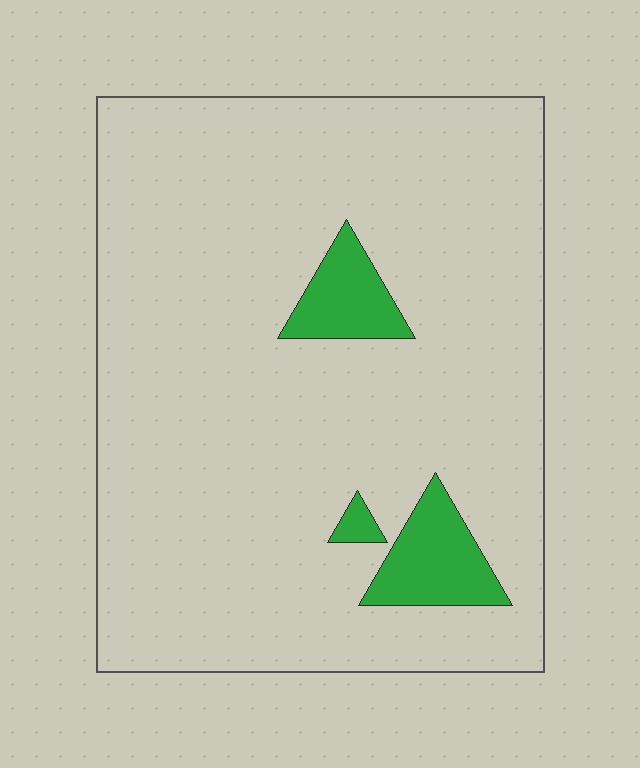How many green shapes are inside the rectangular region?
3.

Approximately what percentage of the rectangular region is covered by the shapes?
Approximately 10%.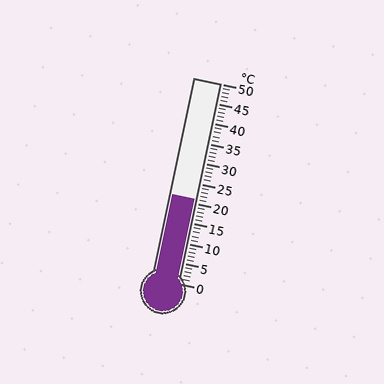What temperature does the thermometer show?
The thermometer shows approximately 21°C.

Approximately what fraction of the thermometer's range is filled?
The thermometer is filled to approximately 40% of its range.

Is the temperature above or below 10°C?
The temperature is above 10°C.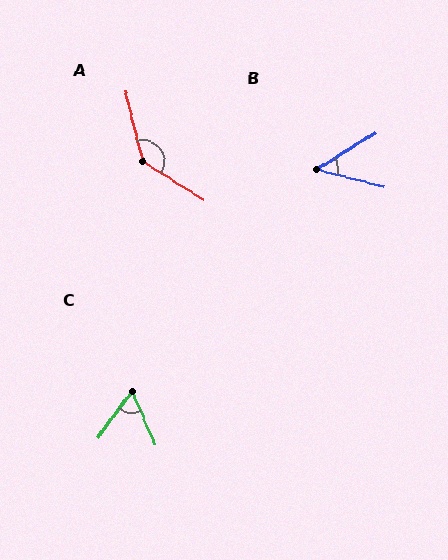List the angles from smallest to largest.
B (46°), C (60°), A (136°).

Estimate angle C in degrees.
Approximately 60 degrees.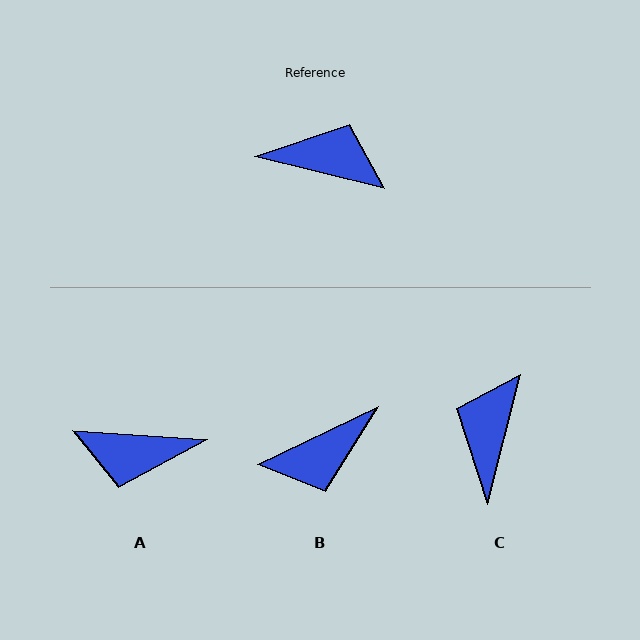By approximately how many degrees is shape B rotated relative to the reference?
Approximately 140 degrees clockwise.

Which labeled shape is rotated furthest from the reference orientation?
A, about 170 degrees away.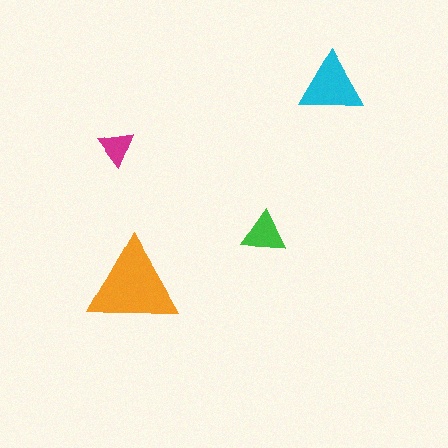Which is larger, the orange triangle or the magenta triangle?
The orange one.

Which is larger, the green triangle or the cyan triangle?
The cyan one.